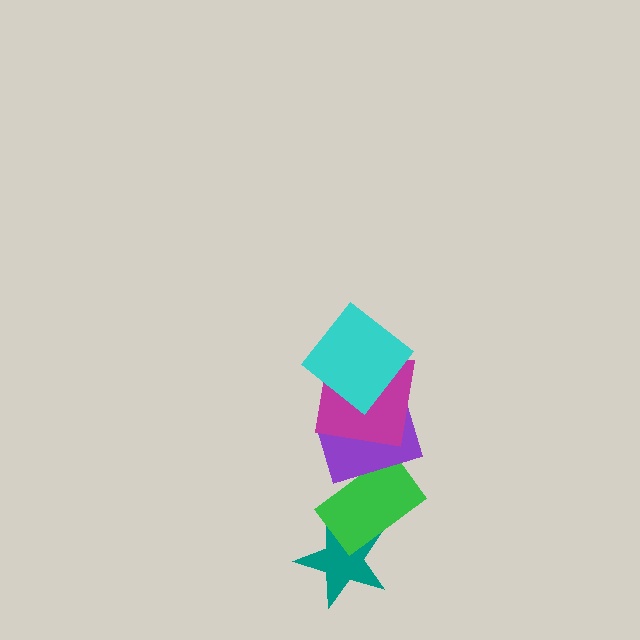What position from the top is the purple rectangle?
The purple rectangle is 3rd from the top.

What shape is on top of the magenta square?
The cyan diamond is on top of the magenta square.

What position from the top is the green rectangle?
The green rectangle is 4th from the top.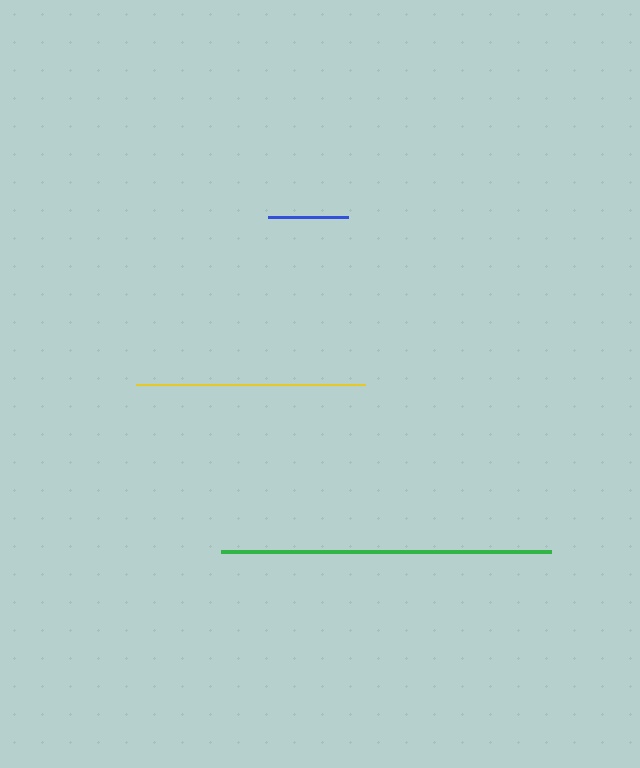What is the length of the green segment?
The green segment is approximately 330 pixels long.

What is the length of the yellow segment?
The yellow segment is approximately 229 pixels long.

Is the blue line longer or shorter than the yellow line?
The yellow line is longer than the blue line.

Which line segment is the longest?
The green line is the longest at approximately 330 pixels.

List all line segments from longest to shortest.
From longest to shortest: green, yellow, blue.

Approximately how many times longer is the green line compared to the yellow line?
The green line is approximately 1.4 times the length of the yellow line.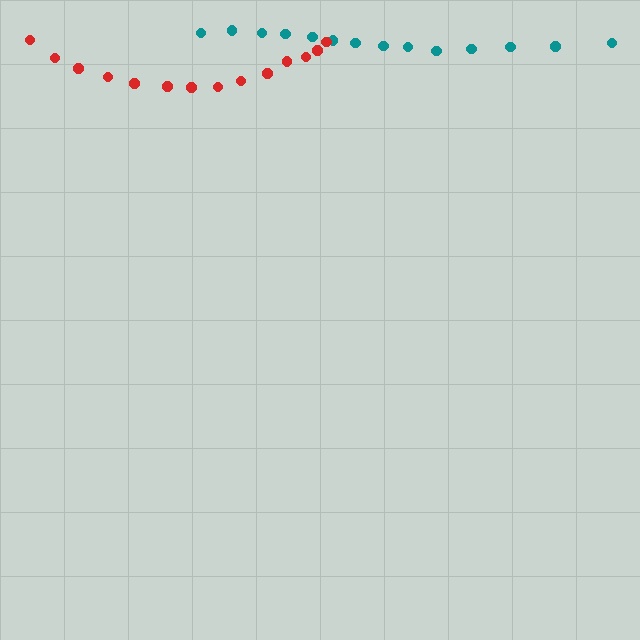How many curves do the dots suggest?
There are 2 distinct paths.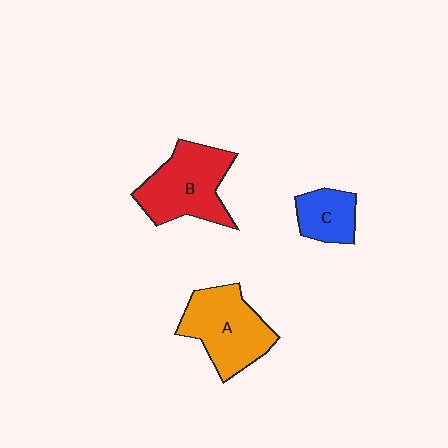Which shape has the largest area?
Shape B (red).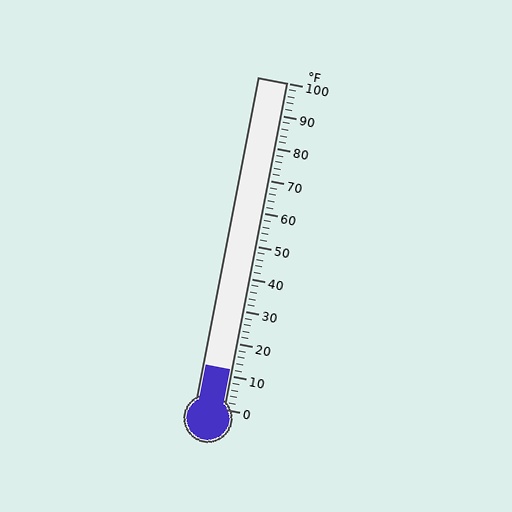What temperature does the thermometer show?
The thermometer shows approximately 12°F.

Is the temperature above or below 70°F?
The temperature is below 70°F.